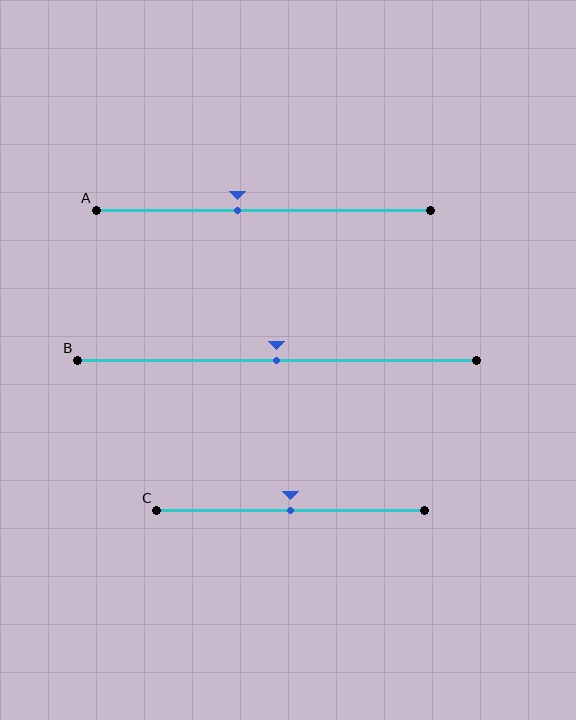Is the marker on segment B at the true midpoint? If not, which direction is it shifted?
Yes, the marker on segment B is at the true midpoint.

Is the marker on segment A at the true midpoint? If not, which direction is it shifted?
No, the marker on segment A is shifted to the left by about 8% of the segment length.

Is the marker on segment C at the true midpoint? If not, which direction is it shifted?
Yes, the marker on segment C is at the true midpoint.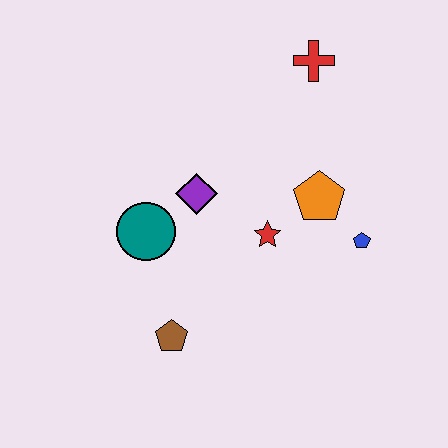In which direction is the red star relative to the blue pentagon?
The red star is to the left of the blue pentagon.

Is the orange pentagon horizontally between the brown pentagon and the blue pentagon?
Yes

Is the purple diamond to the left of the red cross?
Yes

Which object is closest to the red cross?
The orange pentagon is closest to the red cross.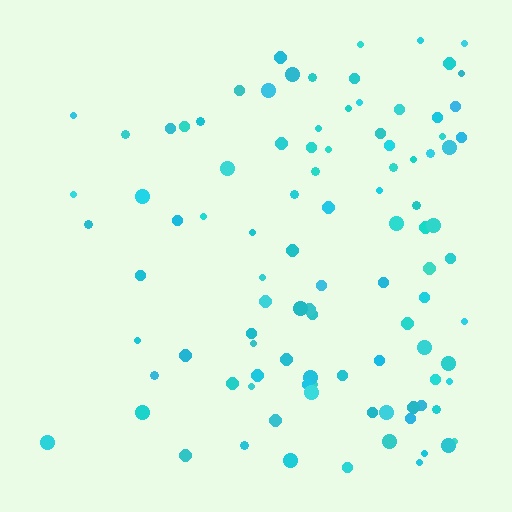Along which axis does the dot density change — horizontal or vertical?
Horizontal.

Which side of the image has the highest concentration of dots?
The right.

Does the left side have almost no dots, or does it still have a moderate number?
Still a moderate number, just noticeably fewer than the right.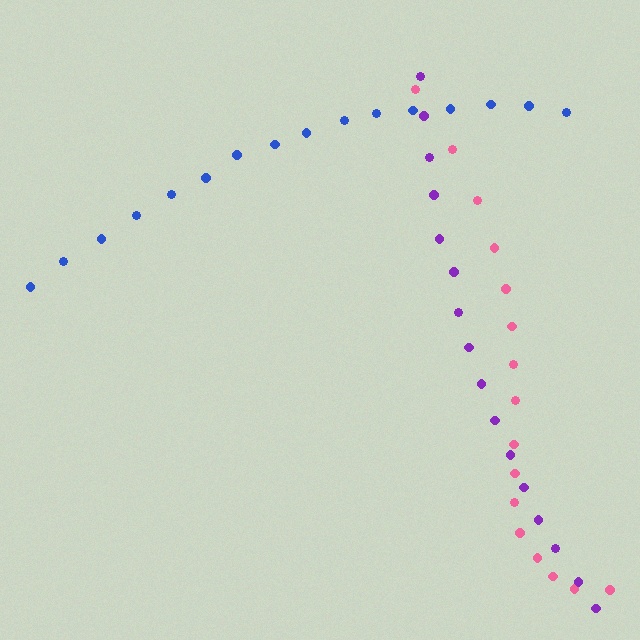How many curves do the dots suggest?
There are 3 distinct paths.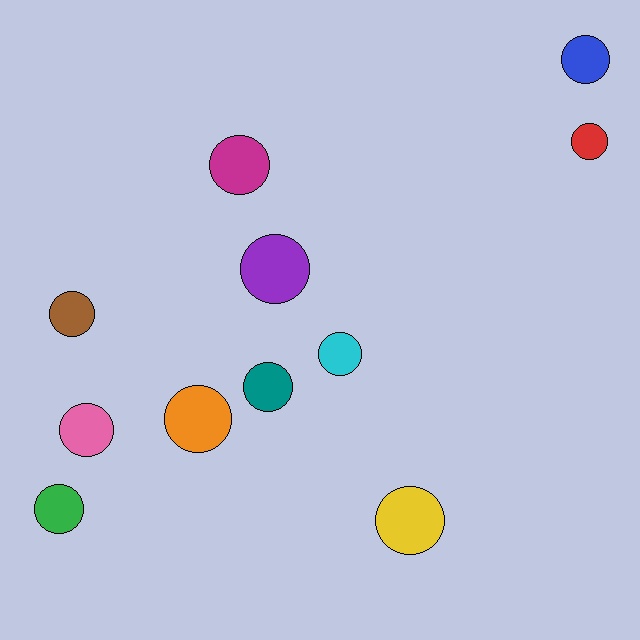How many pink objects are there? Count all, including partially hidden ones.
There is 1 pink object.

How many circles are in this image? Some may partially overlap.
There are 11 circles.